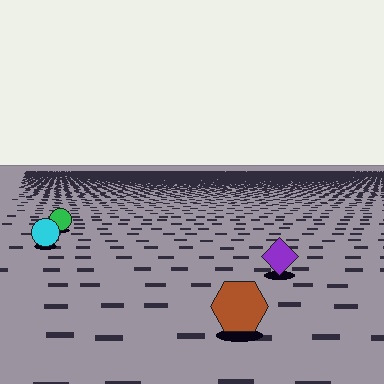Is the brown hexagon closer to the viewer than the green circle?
Yes. The brown hexagon is closer — you can tell from the texture gradient: the ground texture is coarser near it.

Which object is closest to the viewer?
The brown hexagon is closest. The texture marks near it are larger and more spread out.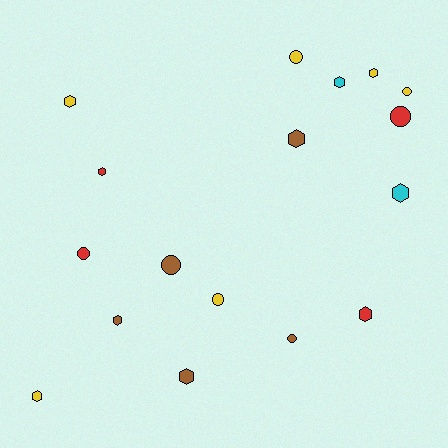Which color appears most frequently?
Yellow, with 6 objects.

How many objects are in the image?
There are 17 objects.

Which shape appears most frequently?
Hexagon, with 10 objects.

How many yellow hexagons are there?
There are 3 yellow hexagons.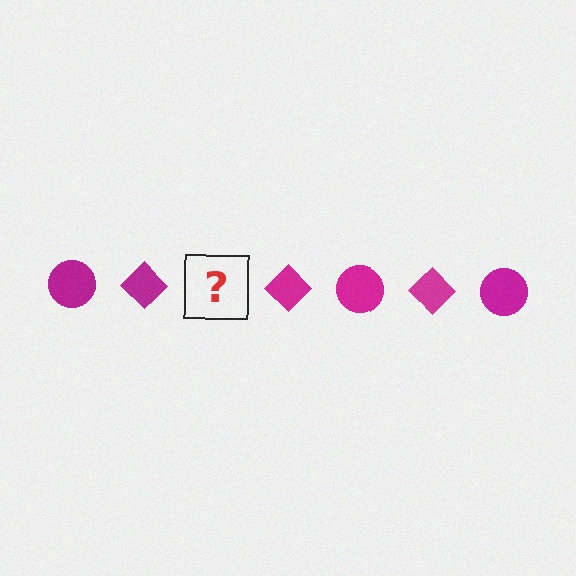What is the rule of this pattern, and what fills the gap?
The rule is that the pattern cycles through circle, diamond shapes in magenta. The gap should be filled with a magenta circle.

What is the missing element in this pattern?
The missing element is a magenta circle.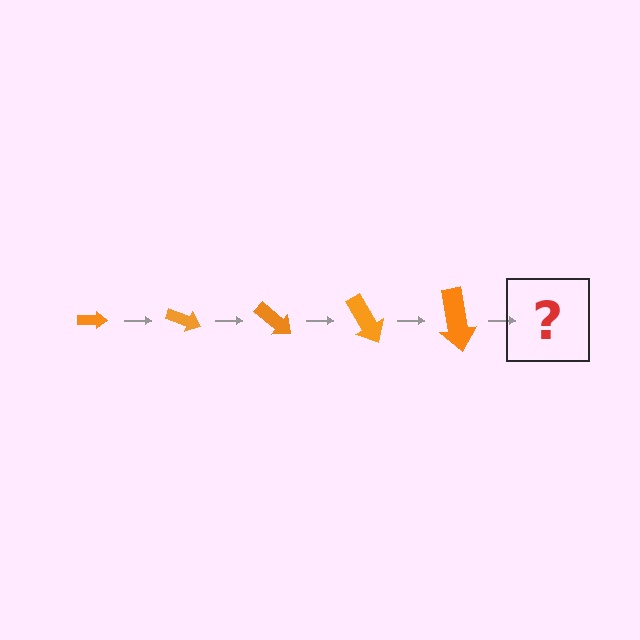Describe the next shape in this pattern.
It should be an arrow, larger than the previous one and rotated 100 degrees from the start.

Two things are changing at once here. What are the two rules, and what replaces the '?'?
The two rules are that the arrow grows larger each step and it rotates 20 degrees each step. The '?' should be an arrow, larger than the previous one and rotated 100 degrees from the start.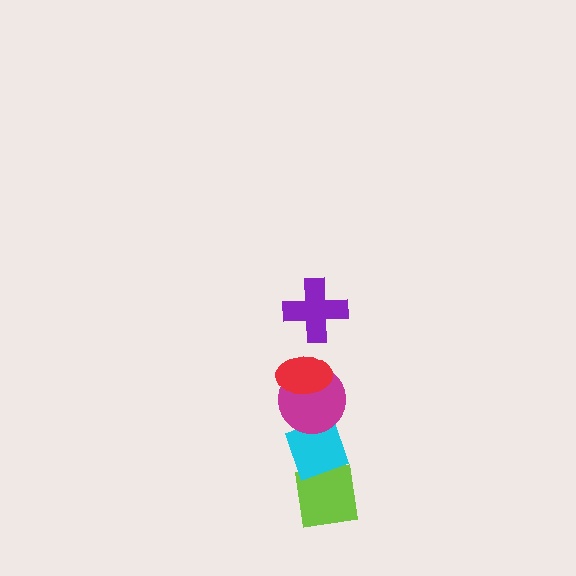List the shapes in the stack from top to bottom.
From top to bottom: the purple cross, the red ellipse, the magenta circle, the cyan diamond, the lime square.